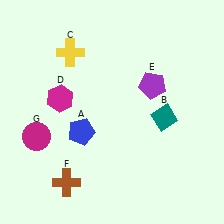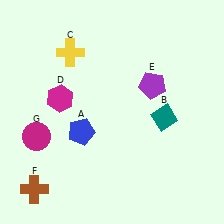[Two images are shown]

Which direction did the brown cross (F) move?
The brown cross (F) moved left.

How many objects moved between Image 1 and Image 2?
1 object moved between the two images.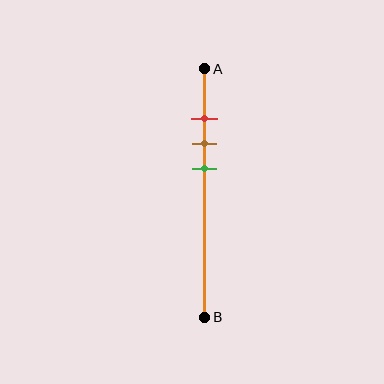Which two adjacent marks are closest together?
The red and brown marks are the closest adjacent pair.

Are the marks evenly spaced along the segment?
Yes, the marks are approximately evenly spaced.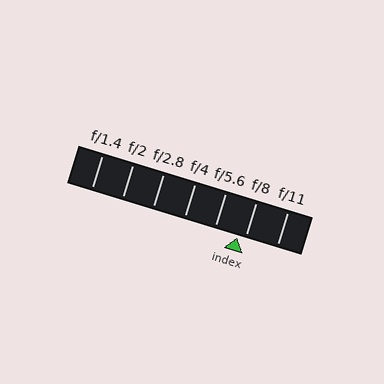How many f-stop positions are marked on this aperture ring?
There are 7 f-stop positions marked.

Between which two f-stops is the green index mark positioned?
The index mark is between f/5.6 and f/8.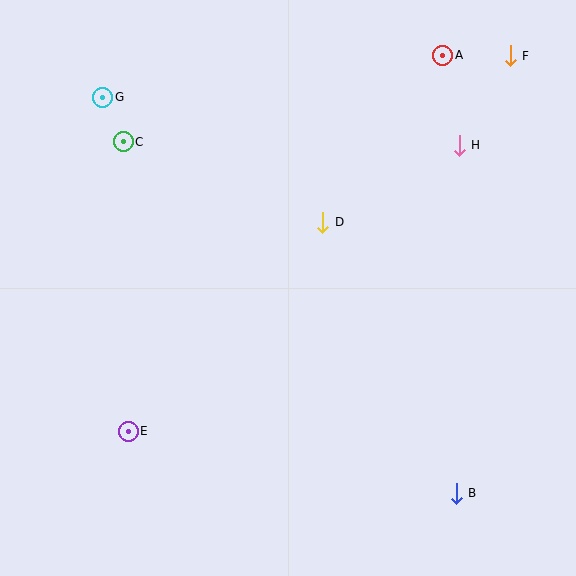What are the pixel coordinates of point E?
Point E is at (128, 431).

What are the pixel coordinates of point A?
Point A is at (443, 55).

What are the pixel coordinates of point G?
Point G is at (103, 97).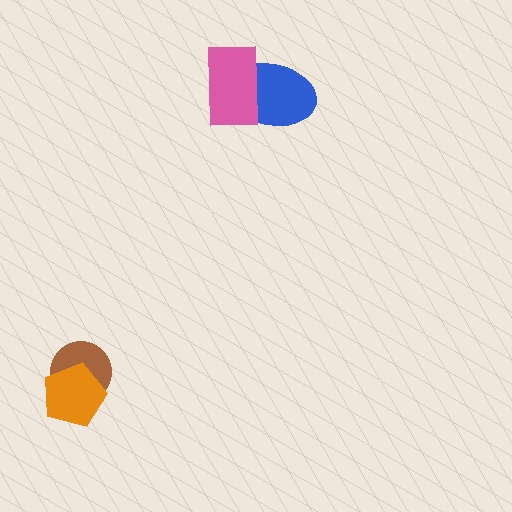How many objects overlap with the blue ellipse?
1 object overlaps with the blue ellipse.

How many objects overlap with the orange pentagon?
1 object overlaps with the orange pentagon.